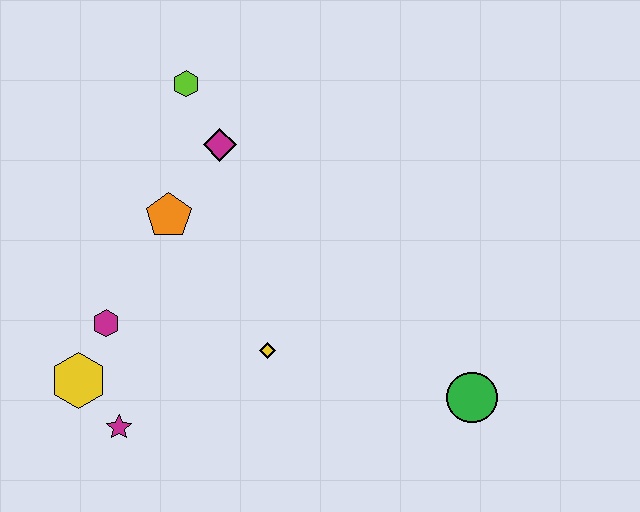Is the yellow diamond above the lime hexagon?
No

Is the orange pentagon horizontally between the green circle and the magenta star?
Yes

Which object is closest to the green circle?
The yellow diamond is closest to the green circle.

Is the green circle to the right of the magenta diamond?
Yes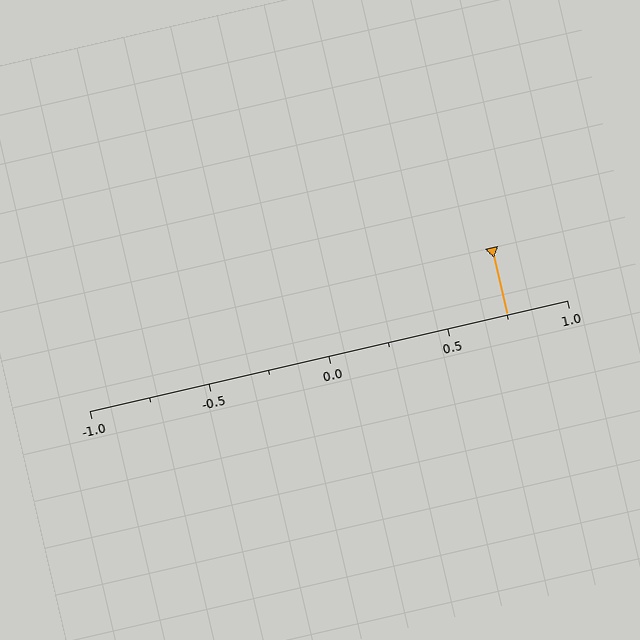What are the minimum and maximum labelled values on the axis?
The axis runs from -1.0 to 1.0.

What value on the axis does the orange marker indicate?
The marker indicates approximately 0.75.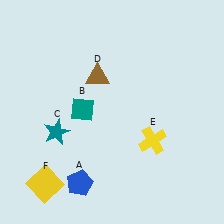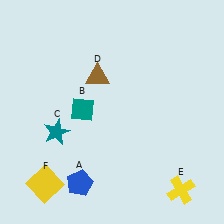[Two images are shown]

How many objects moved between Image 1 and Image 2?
1 object moved between the two images.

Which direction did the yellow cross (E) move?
The yellow cross (E) moved down.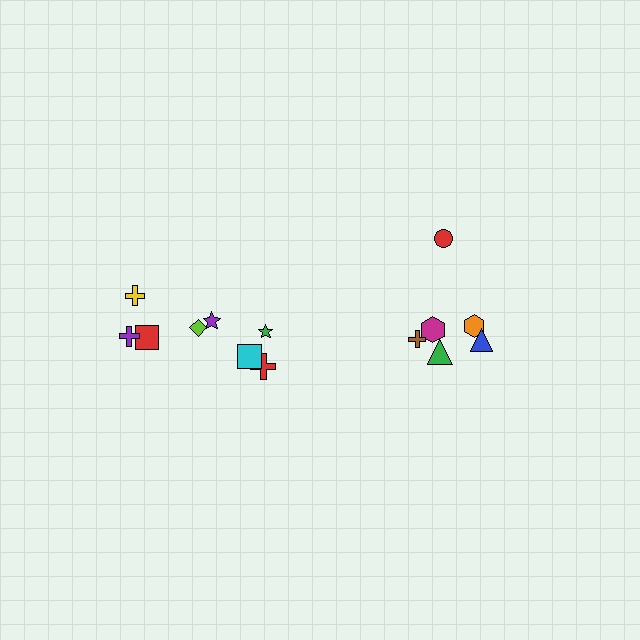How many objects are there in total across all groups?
There are 14 objects.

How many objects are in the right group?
There are 6 objects.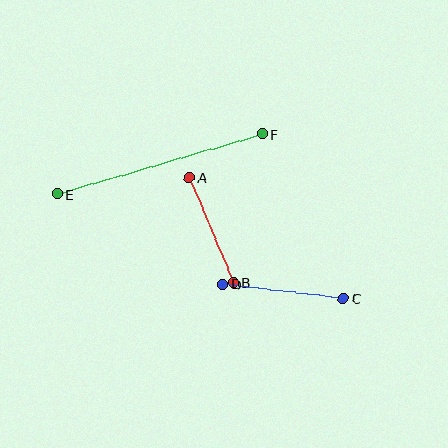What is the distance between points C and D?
The distance is approximately 122 pixels.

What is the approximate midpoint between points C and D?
The midpoint is at approximately (283, 291) pixels.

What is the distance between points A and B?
The distance is approximately 114 pixels.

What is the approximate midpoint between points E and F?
The midpoint is at approximately (160, 164) pixels.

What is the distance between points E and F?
The distance is approximately 214 pixels.